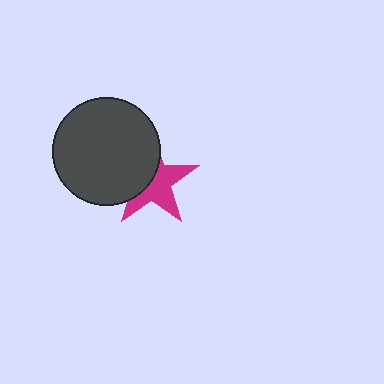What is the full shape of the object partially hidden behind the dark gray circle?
The partially hidden object is a magenta star.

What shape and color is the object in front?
The object in front is a dark gray circle.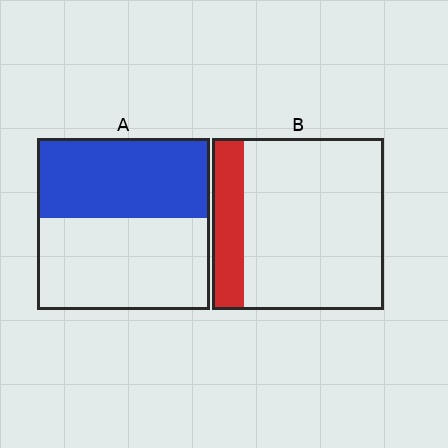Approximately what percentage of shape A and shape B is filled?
A is approximately 45% and B is approximately 20%.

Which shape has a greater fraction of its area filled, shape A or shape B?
Shape A.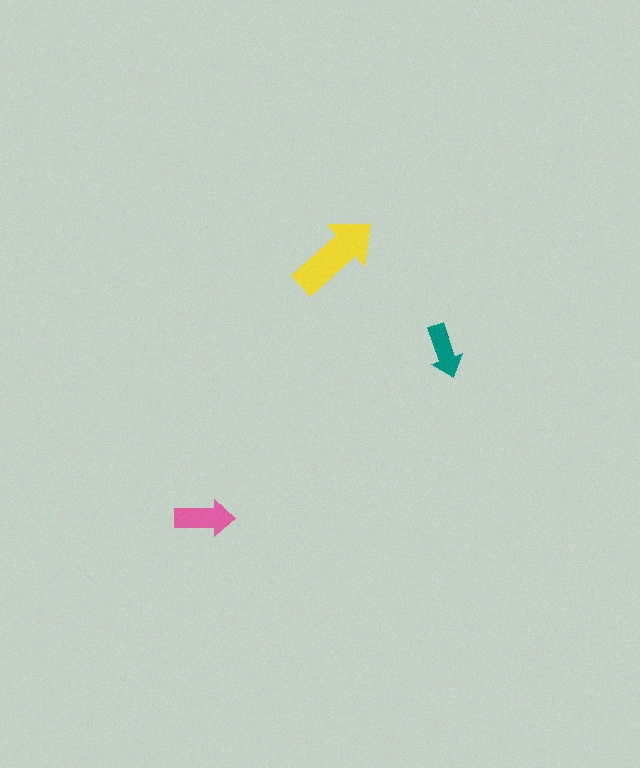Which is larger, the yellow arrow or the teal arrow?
The yellow one.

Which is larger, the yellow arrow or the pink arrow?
The yellow one.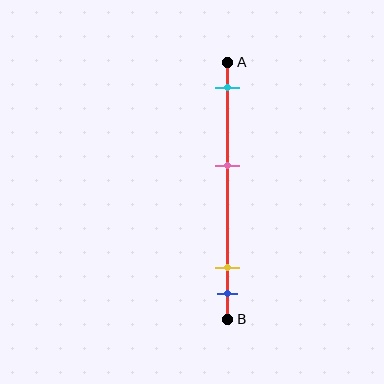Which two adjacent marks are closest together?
The yellow and blue marks are the closest adjacent pair.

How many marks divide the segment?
There are 4 marks dividing the segment.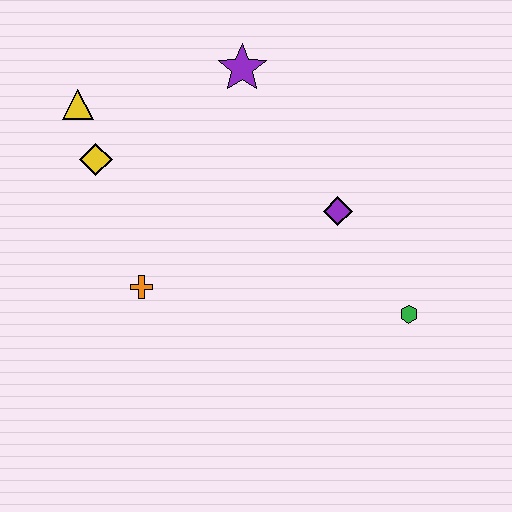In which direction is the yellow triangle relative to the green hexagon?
The yellow triangle is to the left of the green hexagon.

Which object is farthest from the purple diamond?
The yellow triangle is farthest from the purple diamond.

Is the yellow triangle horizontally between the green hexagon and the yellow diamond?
No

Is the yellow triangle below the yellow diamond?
No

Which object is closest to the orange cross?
The yellow diamond is closest to the orange cross.